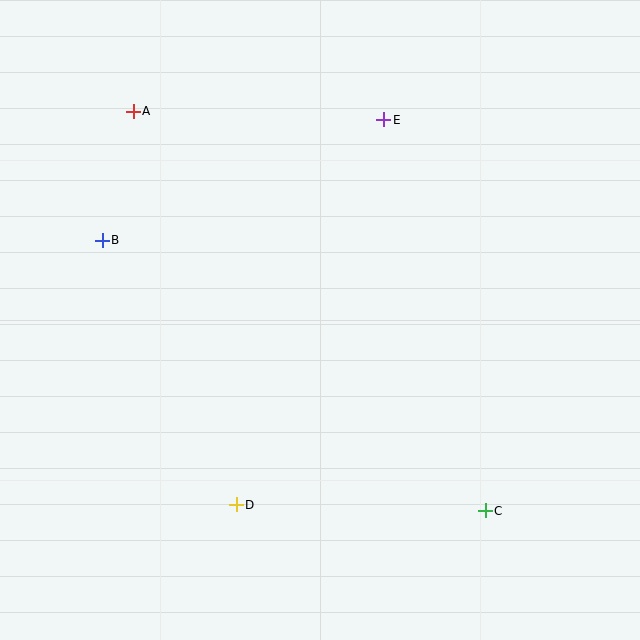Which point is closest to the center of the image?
Point D at (236, 505) is closest to the center.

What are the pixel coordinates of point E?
Point E is at (384, 120).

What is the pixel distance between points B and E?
The distance between B and E is 306 pixels.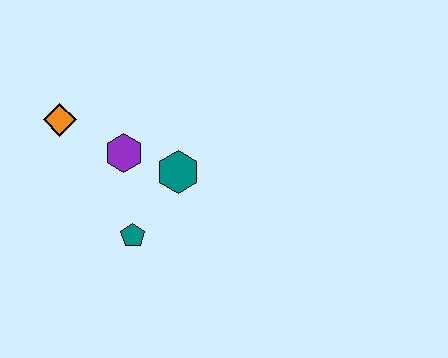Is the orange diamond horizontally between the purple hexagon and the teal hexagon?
No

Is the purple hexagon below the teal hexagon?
No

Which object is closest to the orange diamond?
The purple hexagon is closest to the orange diamond.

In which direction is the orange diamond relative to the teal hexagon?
The orange diamond is to the left of the teal hexagon.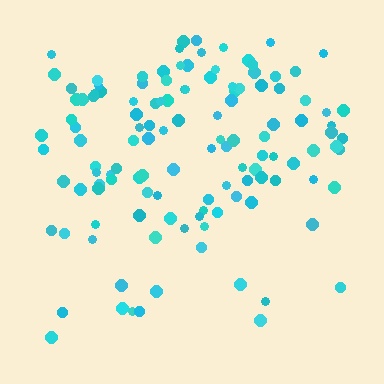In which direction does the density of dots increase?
From bottom to top, with the top side densest.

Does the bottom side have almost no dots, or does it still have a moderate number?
Still a moderate number, just noticeably fewer than the top.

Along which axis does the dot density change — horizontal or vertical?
Vertical.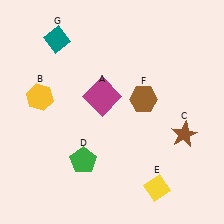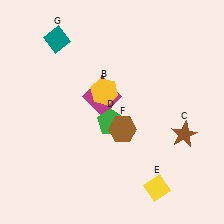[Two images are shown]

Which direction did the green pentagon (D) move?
The green pentagon (D) moved up.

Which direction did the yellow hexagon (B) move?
The yellow hexagon (B) moved right.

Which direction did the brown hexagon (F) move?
The brown hexagon (F) moved down.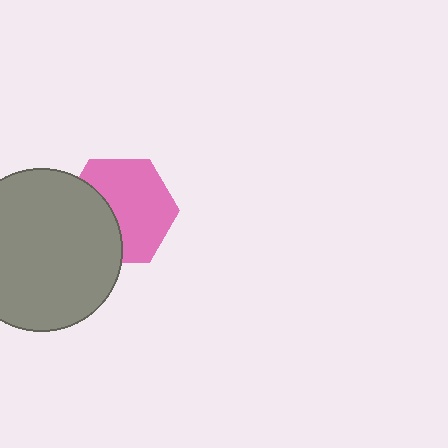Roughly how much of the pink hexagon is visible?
About half of it is visible (roughly 63%).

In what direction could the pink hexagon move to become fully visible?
The pink hexagon could move right. That would shift it out from behind the gray circle entirely.